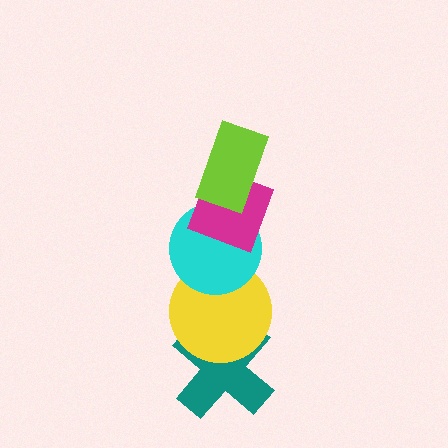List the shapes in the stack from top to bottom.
From top to bottom: the lime rectangle, the magenta diamond, the cyan circle, the yellow circle, the teal cross.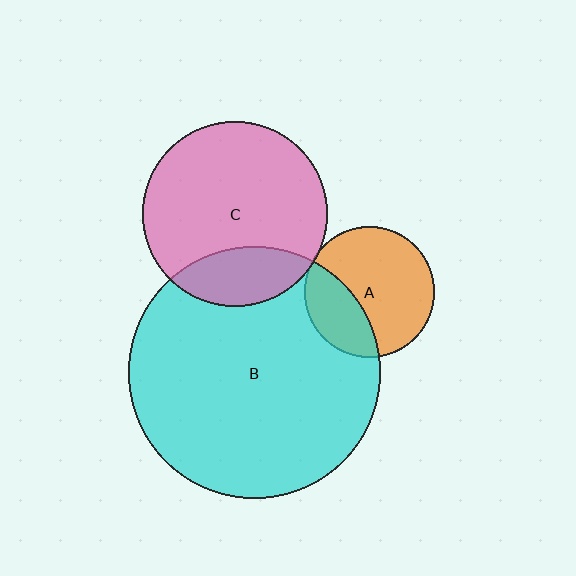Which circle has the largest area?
Circle B (cyan).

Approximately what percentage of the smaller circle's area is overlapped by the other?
Approximately 20%.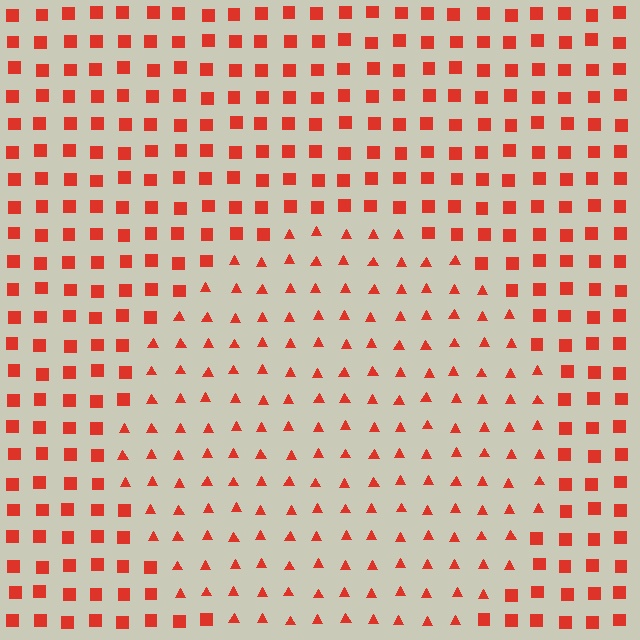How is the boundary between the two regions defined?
The boundary is defined by a change in element shape: triangles inside vs. squares outside. All elements share the same color and spacing.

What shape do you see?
I see a circle.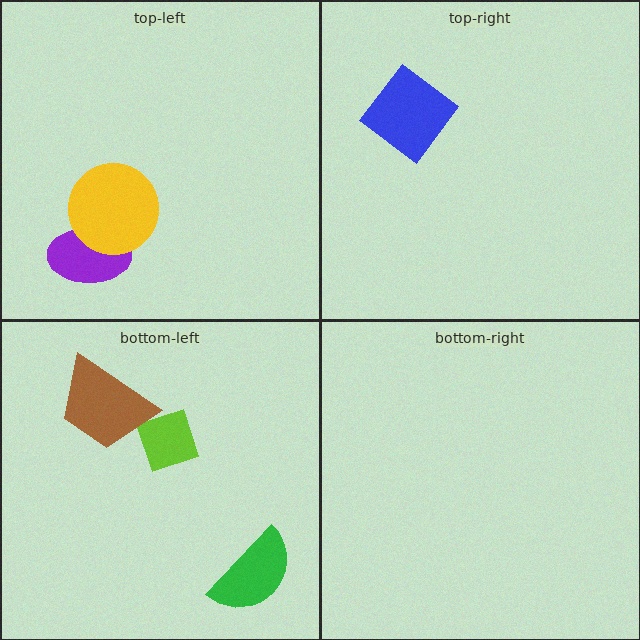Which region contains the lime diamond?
The bottom-left region.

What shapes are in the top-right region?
The blue diamond.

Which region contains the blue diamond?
The top-right region.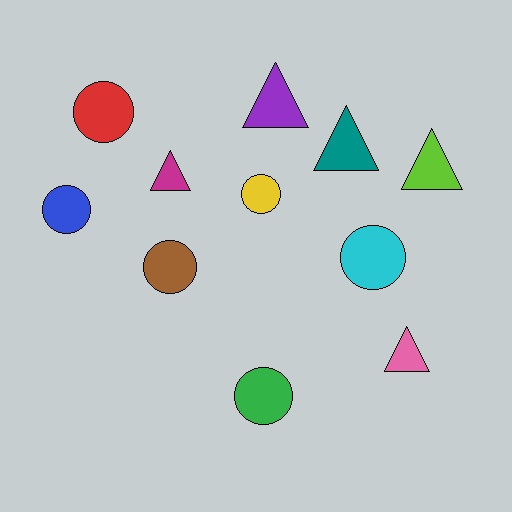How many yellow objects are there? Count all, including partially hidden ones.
There is 1 yellow object.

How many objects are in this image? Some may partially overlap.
There are 11 objects.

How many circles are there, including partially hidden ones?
There are 6 circles.